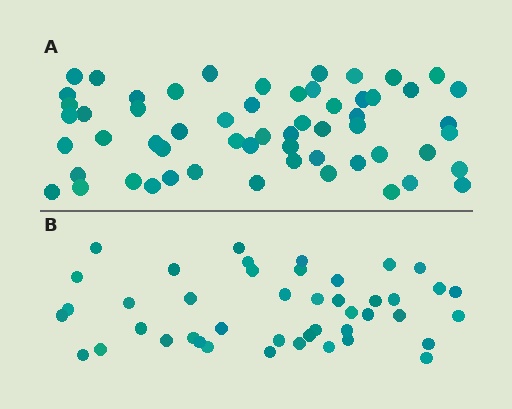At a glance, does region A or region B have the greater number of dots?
Region A (the top region) has more dots.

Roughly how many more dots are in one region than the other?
Region A has approximately 15 more dots than region B.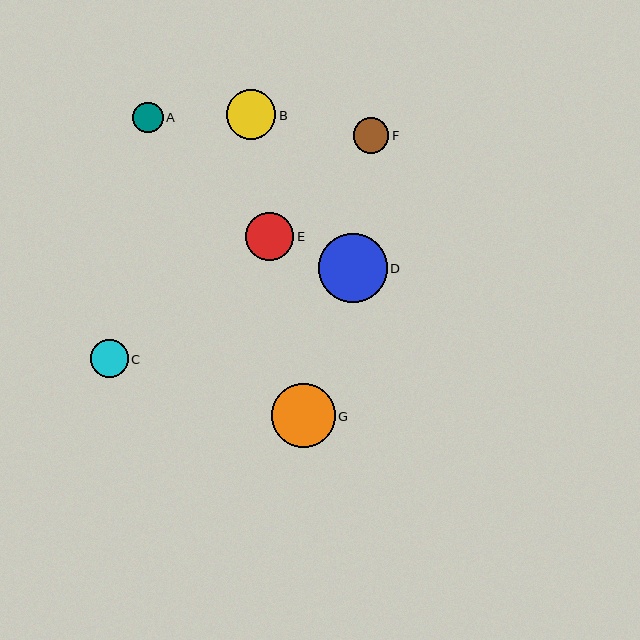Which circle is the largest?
Circle D is the largest with a size of approximately 69 pixels.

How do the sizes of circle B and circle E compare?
Circle B and circle E are approximately the same size.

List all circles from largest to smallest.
From largest to smallest: D, G, B, E, C, F, A.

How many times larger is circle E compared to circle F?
Circle E is approximately 1.4 times the size of circle F.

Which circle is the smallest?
Circle A is the smallest with a size of approximately 30 pixels.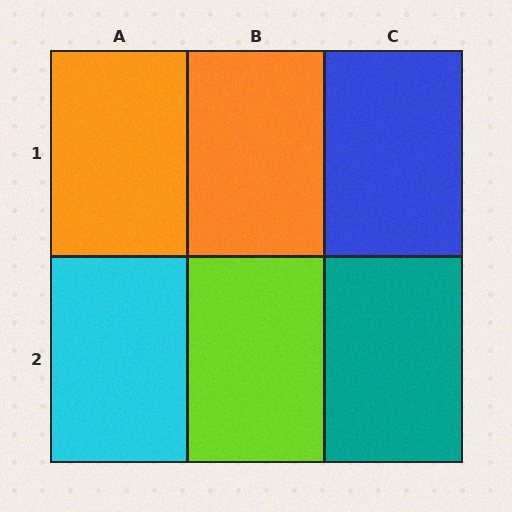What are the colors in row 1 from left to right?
Orange, orange, blue.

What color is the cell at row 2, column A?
Cyan.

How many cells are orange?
2 cells are orange.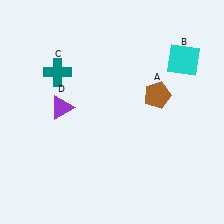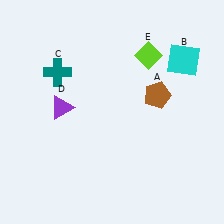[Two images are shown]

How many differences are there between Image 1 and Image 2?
There is 1 difference between the two images.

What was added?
A lime diamond (E) was added in Image 2.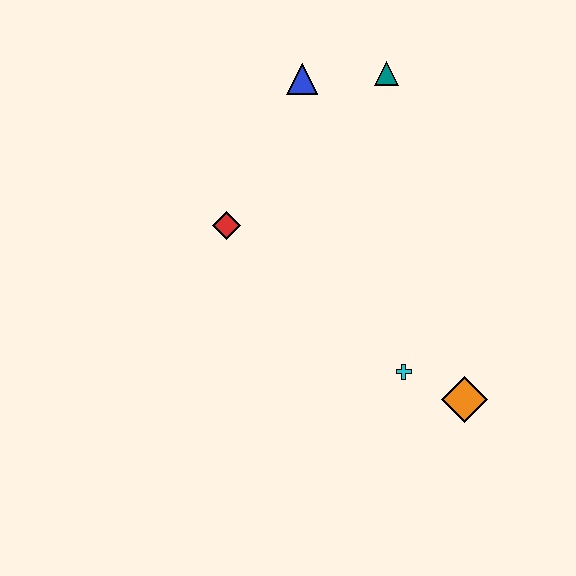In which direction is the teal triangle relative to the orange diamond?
The teal triangle is above the orange diamond.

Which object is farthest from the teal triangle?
The orange diamond is farthest from the teal triangle.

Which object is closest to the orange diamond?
The cyan cross is closest to the orange diamond.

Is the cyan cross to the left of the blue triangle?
No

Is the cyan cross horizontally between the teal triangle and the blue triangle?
No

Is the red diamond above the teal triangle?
No